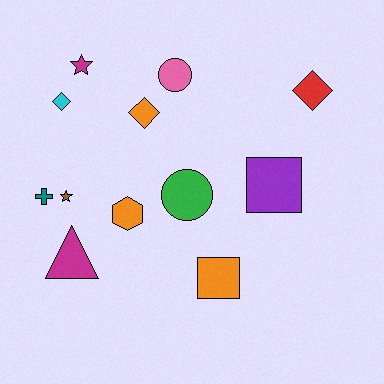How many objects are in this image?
There are 12 objects.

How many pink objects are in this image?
There is 1 pink object.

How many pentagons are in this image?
There are no pentagons.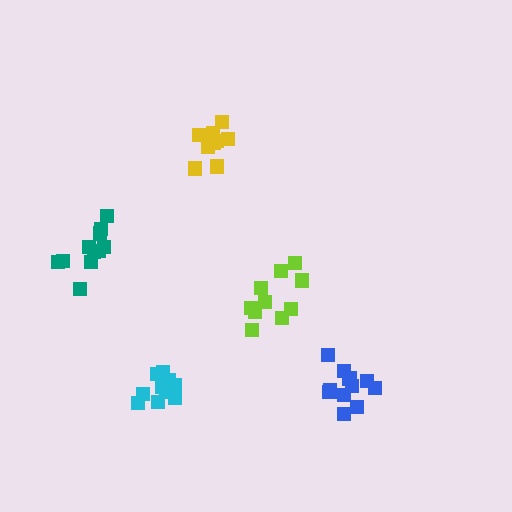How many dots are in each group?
Group 1: 10 dots, Group 2: 10 dots, Group 3: 10 dots, Group 4: 11 dots, Group 5: 11 dots (52 total).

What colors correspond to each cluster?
The clusters are colored: lime, yellow, cyan, blue, teal.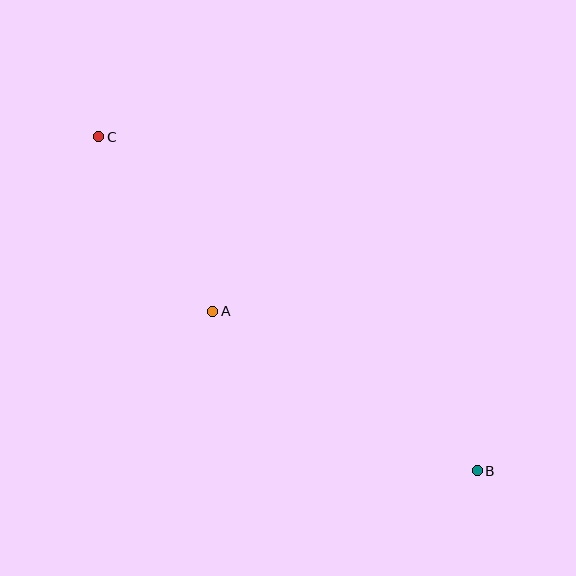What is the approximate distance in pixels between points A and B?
The distance between A and B is approximately 309 pixels.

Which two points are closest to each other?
Points A and C are closest to each other.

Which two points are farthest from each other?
Points B and C are farthest from each other.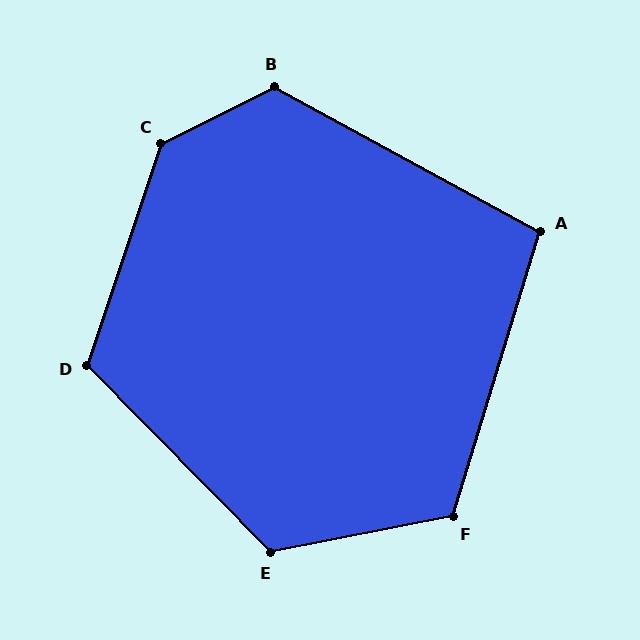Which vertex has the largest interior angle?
C, at approximately 135 degrees.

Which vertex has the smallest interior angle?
A, at approximately 102 degrees.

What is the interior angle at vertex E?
Approximately 123 degrees (obtuse).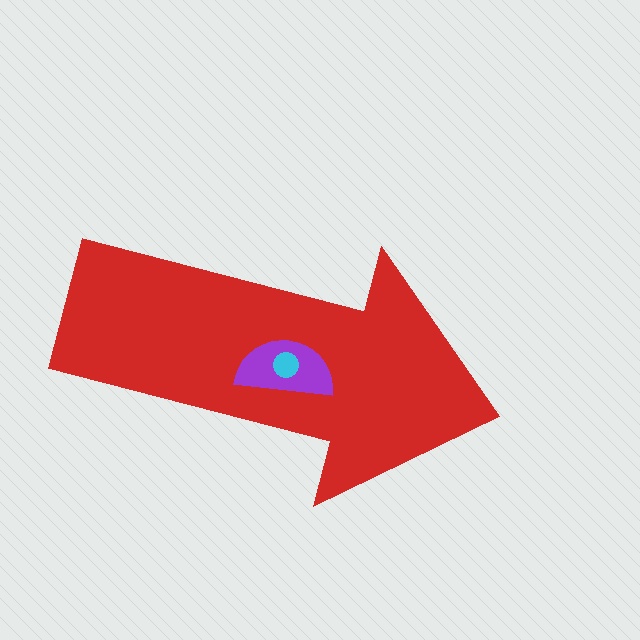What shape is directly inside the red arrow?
The purple semicircle.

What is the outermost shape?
The red arrow.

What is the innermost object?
The cyan circle.